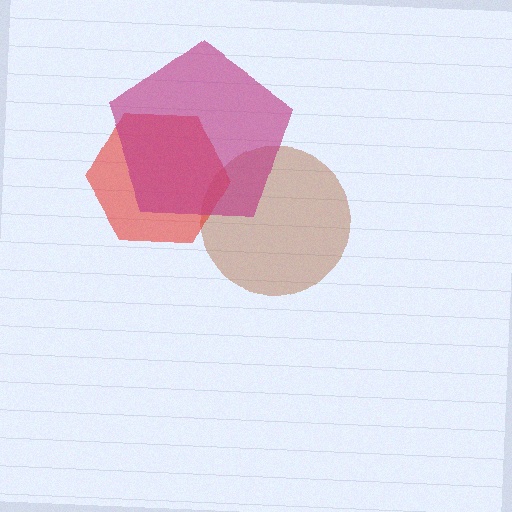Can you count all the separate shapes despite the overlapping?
Yes, there are 3 separate shapes.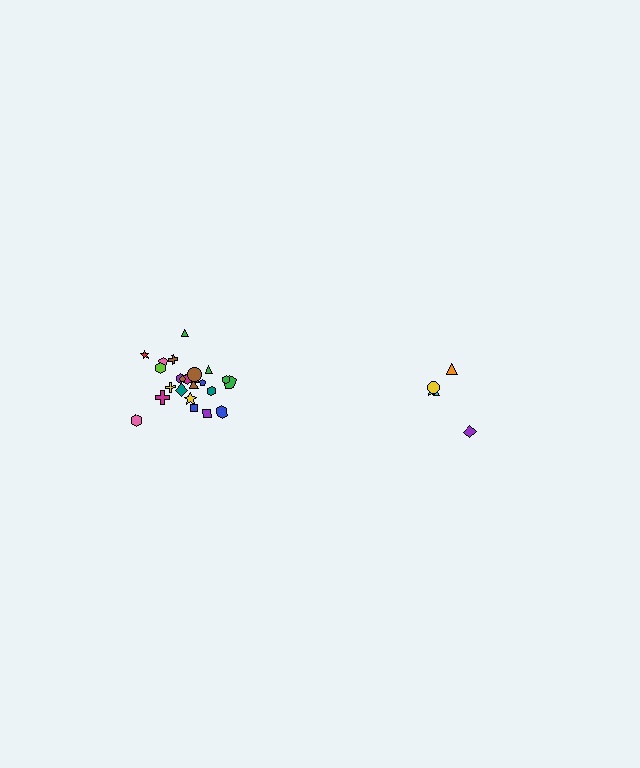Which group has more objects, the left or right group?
The left group.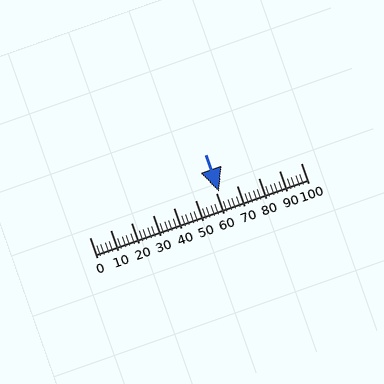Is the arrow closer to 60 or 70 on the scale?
The arrow is closer to 60.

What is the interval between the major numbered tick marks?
The major tick marks are spaced 10 units apart.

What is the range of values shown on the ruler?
The ruler shows values from 0 to 100.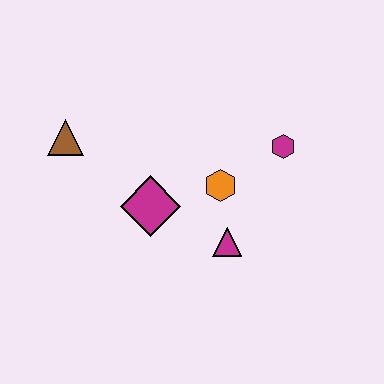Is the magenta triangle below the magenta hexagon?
Yes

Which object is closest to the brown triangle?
The magenta diamond is closest to the brown triangle.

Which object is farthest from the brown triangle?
The magenta hexagon is farthest from the brown triangle.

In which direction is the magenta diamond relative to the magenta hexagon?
The magenta diamond is to the left of the magenta hexagon.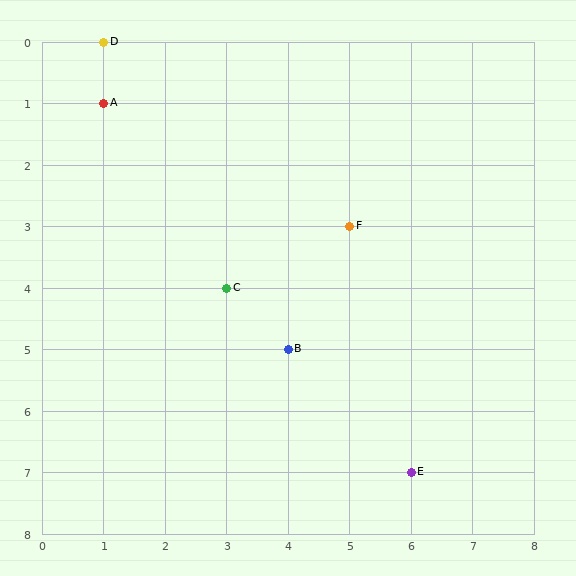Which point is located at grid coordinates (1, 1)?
Point A is at (1, 1).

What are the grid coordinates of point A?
Point A is at grid coordinates (1, 1).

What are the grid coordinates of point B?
Point B is at grid coordinates (4, 5).